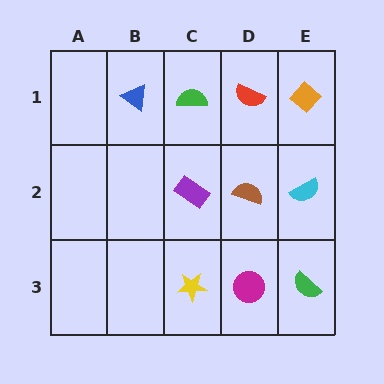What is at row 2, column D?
A brown semicircle.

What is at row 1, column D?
A red semicircle.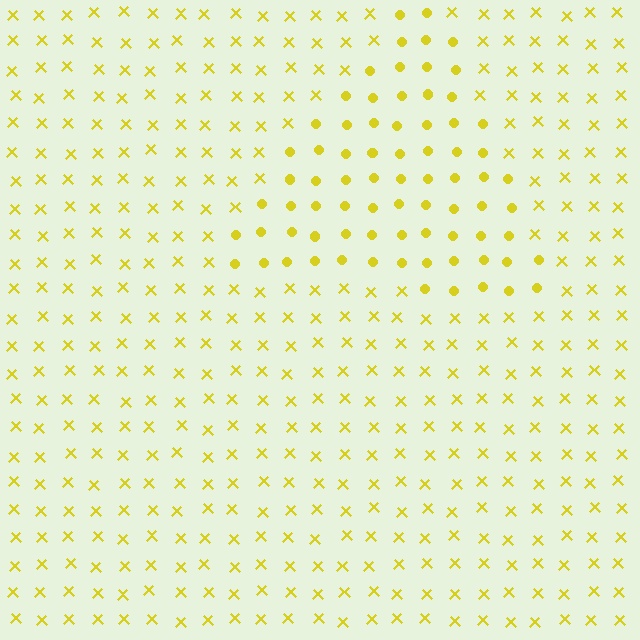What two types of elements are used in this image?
The image uses circles inside the triangle region and X marks outside it.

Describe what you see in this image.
The image is filled with small yellow elements arranged in a uniform grid. A triangle-shaped region contains circles, while the surrounding area contains X marks. The boundary is defined purely by the change in element shape.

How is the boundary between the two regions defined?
The boundary is defined by a change in element shape: circles inside vs. X marks outside. All elements share the same color and spacing.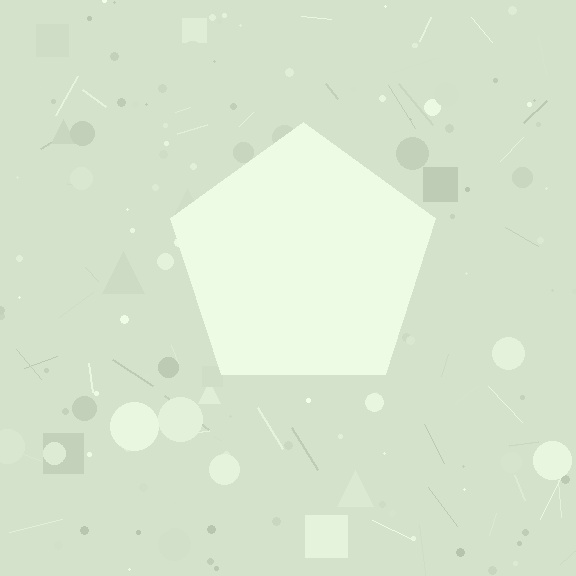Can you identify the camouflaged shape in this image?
The camouflaged shape is a pentagon.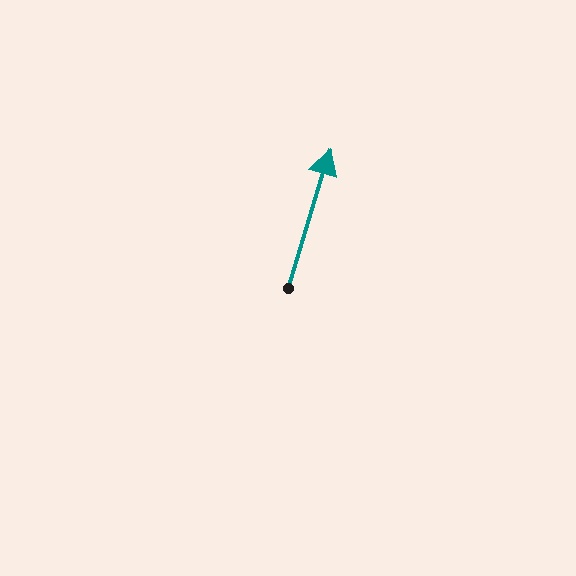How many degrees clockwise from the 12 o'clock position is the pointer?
Approximately 17 degrees.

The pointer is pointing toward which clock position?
Roughly 1 o'clock.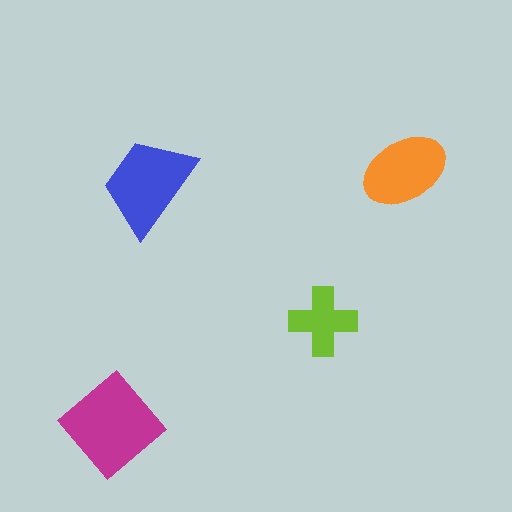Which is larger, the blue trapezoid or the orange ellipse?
The blue trapezoid.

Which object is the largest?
The magenta diamond.